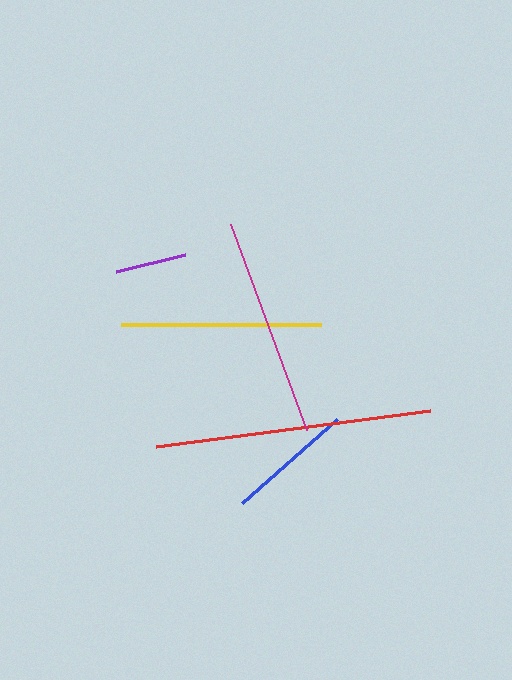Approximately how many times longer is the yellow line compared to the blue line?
The yellow line is approximately 1.6 times the length of the blue line.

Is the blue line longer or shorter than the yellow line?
The yellow line is longer than the blue line.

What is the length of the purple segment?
The purple segment is approximately 71 pixels long.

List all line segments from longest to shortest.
From longest to shortest: red, magenta, yellow, blue, purple.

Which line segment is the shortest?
The purple line is the shortest at approximately 71 pixels.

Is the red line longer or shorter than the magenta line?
The red line is longer than the magenta line.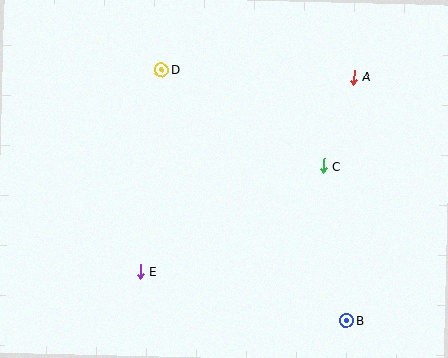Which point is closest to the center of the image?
Point C at (324, 166) is closest to the center.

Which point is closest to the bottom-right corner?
Point B is closest to the bottom-right corner.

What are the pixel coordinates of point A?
Point A is at (354, 77).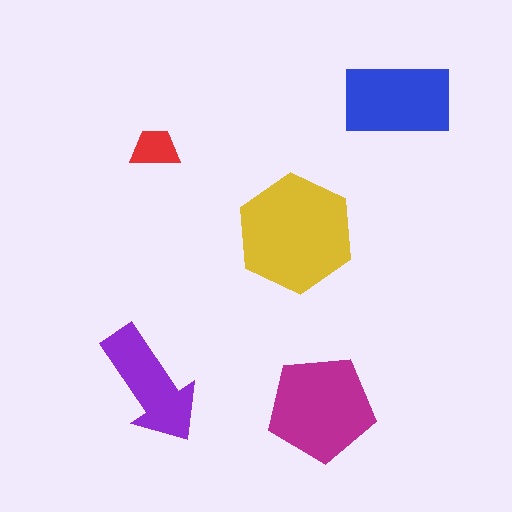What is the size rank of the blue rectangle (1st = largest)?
3rd.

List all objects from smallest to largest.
The red trapezoid, the purple arrow, the blue rectangle, the magenta pentagon, the yellow hexagon.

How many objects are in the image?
There are 5 objects in the image.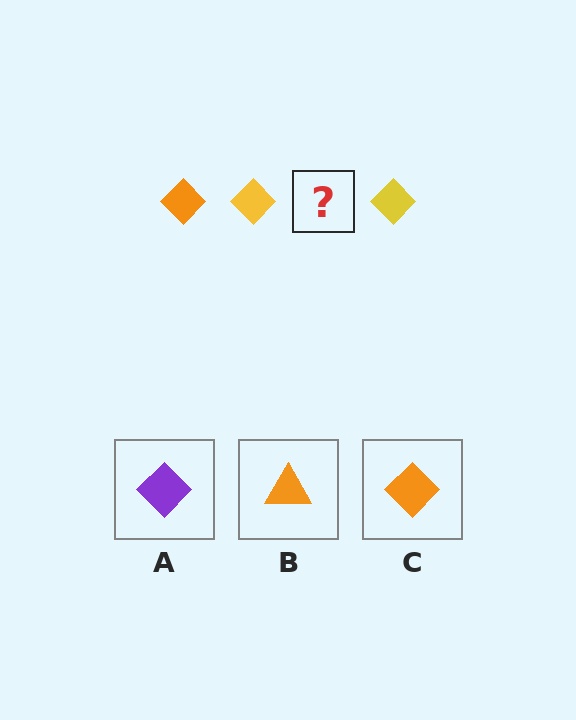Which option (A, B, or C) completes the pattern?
C.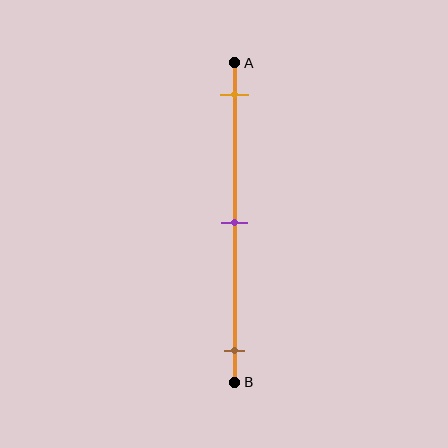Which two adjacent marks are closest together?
The orange and purple marks are the closest adjacent pair.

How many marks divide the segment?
There are 3 marks dividing the segment.